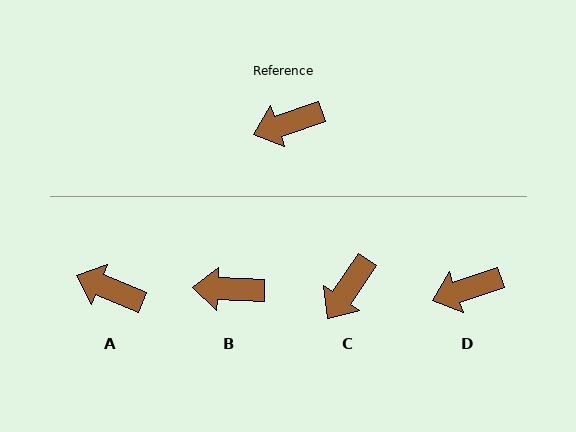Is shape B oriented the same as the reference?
No, it is off by about 21 degrees.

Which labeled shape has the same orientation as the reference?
D.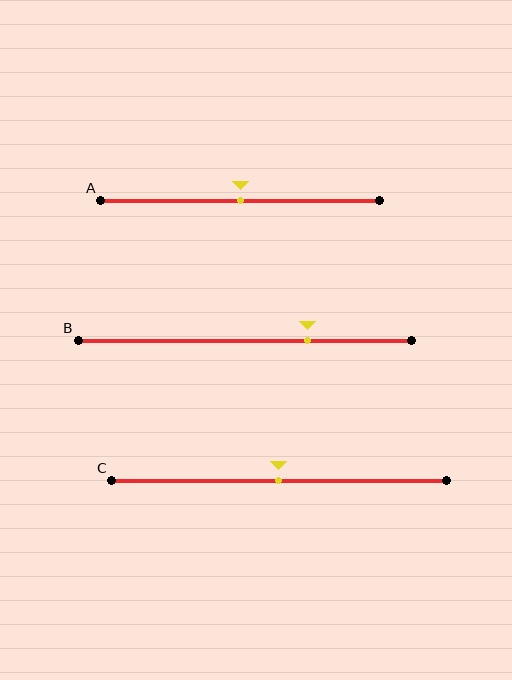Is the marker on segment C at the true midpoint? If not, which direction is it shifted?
Yes, the marker on segment C is at the true midpoint.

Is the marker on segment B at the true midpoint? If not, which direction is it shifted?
No, the marker on segment B is shifted to the right by about 19% of the segment length.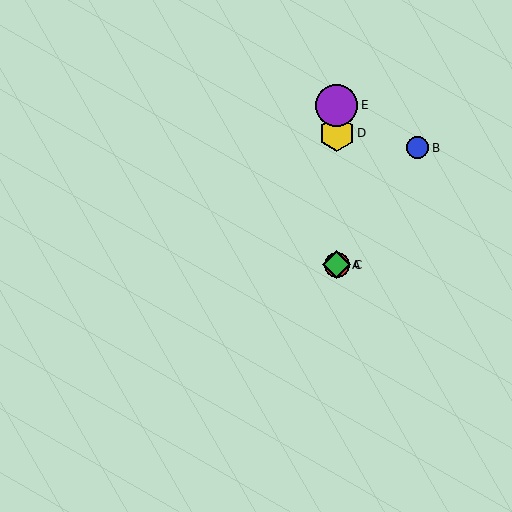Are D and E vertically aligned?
Yes, both are at x≈337.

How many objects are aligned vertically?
4 objects (A, C, D, E) are aligned vertically.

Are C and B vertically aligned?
No, C is at x≈337 and B is at x≈418.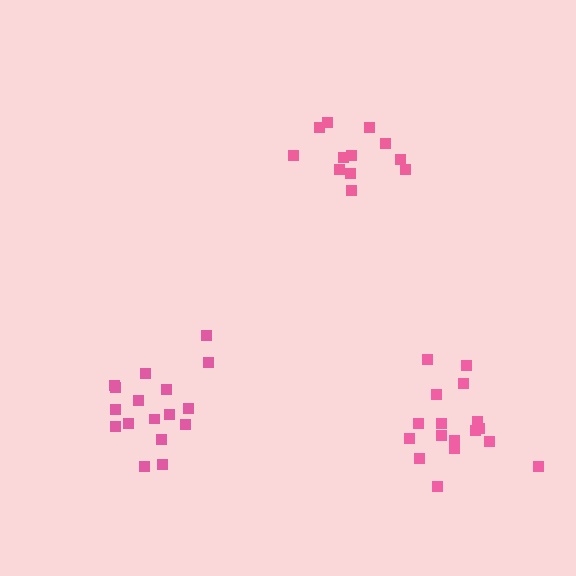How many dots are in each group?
Group 1: 12 dots, Group 2: 17 dots, Group 3: 17 dots (46 total).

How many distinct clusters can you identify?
There are 3 distinct clusters.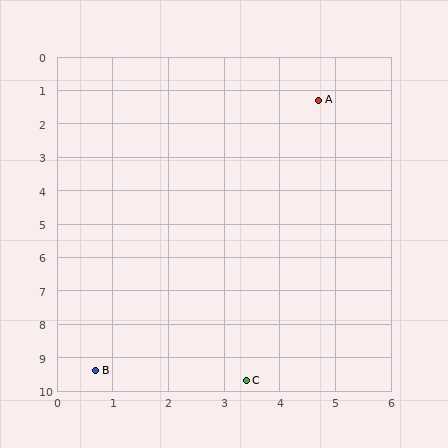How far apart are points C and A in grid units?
Points C and A are about 8.5 grid units apart.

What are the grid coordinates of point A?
Point A is at approximately (4.7, 1.3).